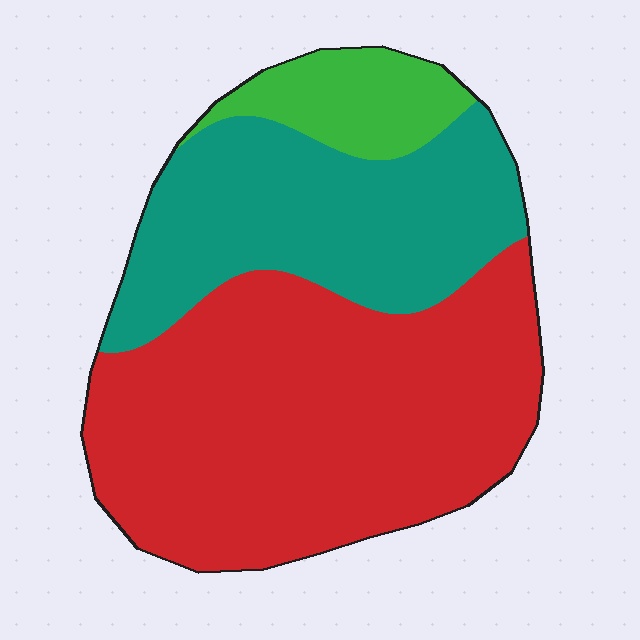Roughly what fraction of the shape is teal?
Teal covers 33% of the shape.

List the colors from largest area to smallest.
From largest to smallest: red, teal, green.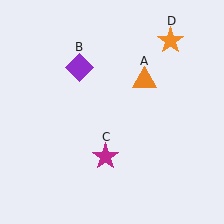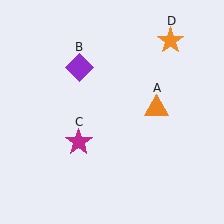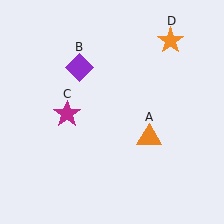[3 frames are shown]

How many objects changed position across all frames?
2 objects changed position: orange triangle (object A), magenta star (object C).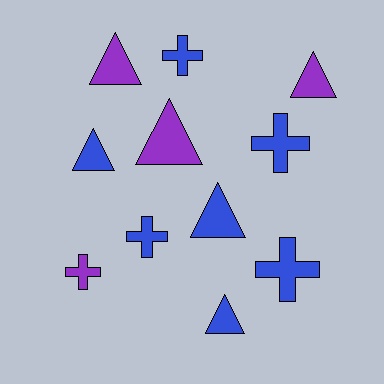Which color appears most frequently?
Blue, with 7 objects.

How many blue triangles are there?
There are 3 blue triangles.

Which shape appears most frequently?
Triangle, with 6 objects.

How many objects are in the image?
There are 11 objects.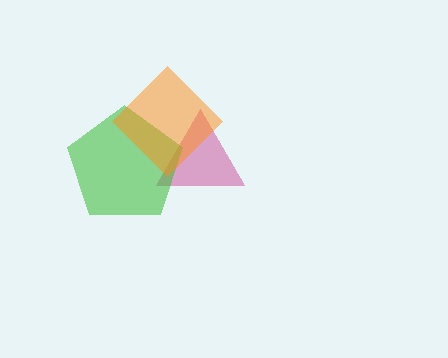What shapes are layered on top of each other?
The layered shapes are: a magenta triangle, a green pentagon, an orange diamond.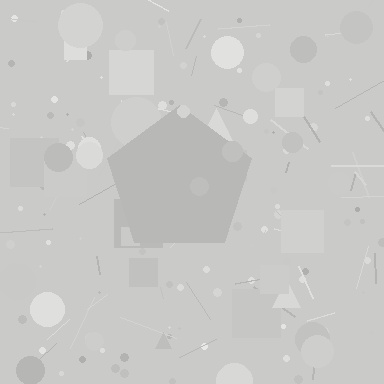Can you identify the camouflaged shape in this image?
The camouflaged shape is a pentagon.